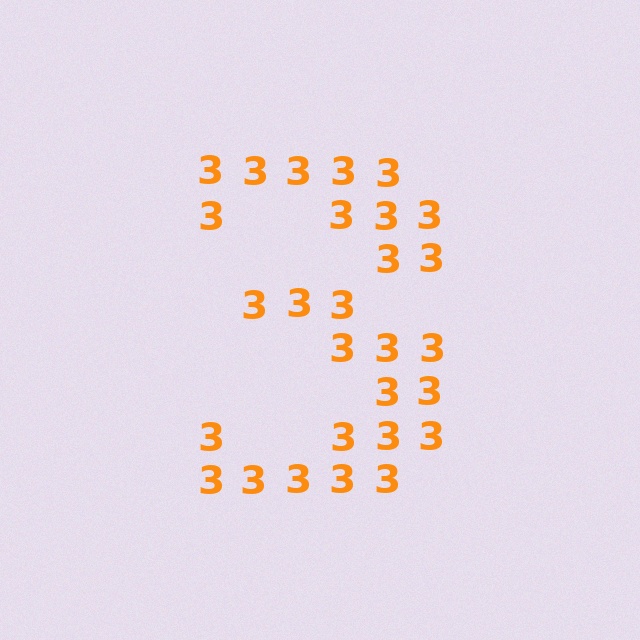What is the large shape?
The large shape is the digit 3.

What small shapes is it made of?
It is made of small digit 3's.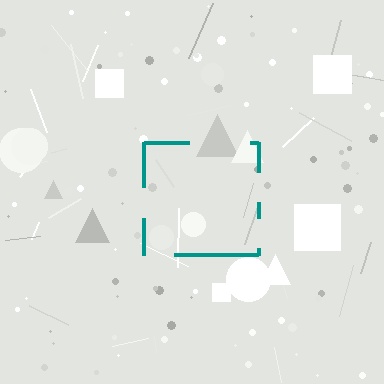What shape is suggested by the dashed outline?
The dashed outline suggests a square.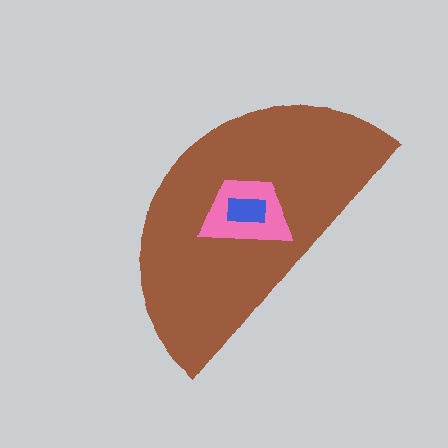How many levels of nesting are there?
3.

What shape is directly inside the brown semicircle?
The pink trapezoid.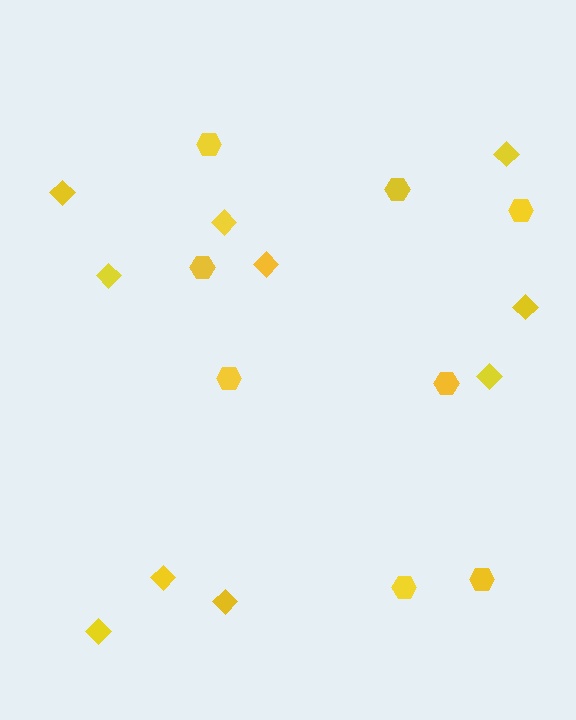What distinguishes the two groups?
There are 2 groups: one group of diamonds (10) and one group of hexagons (8).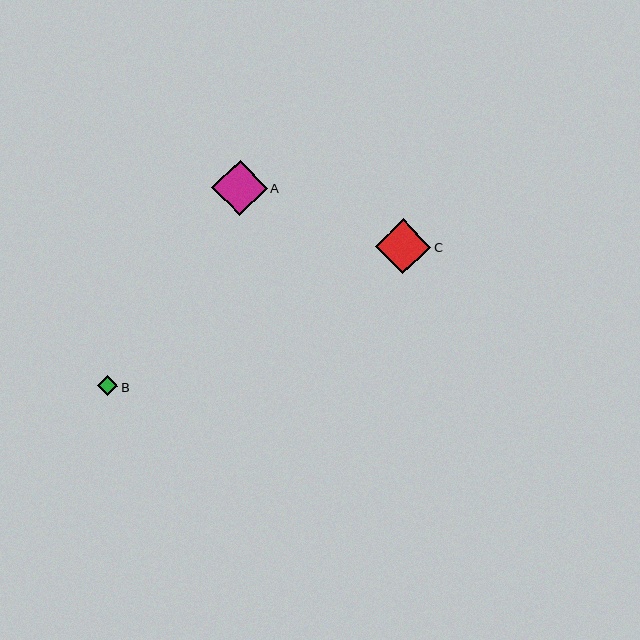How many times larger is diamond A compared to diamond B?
Diamond A is approximately 2.7 times the size of diamond B.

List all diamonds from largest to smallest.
From largest to smallest: C, A, B.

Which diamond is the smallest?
Diamond B is the smallest with a size of approximately 21 pixels.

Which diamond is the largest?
Diamond C is the largest with a size of approximately 56 pixels.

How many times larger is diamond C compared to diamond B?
Diamond C is approximately 2.7 times the size of diamond B.